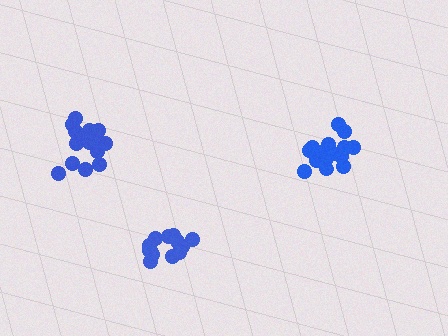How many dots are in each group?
Group 1: 13 dots, Group 2: 17 dots, Group 3: 16 dots (46 total).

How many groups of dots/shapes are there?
There are 3 groups.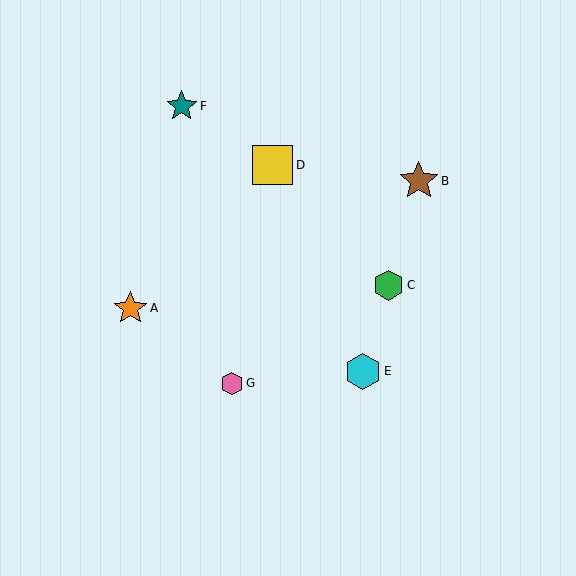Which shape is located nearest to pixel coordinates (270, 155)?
The yellow square (labeled D) at (273, 165) is nearest to that location.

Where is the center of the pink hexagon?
The center of the pink hexagon is at (232, 383).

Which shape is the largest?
The yellow square (labeled D) is the largest.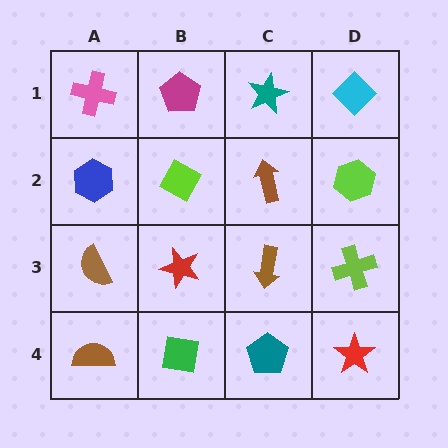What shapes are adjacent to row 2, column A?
A pink cross (row 1, column A), a brown semicircle (row 3, column A), a lime diamond (row 2, column B).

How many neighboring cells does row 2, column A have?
3.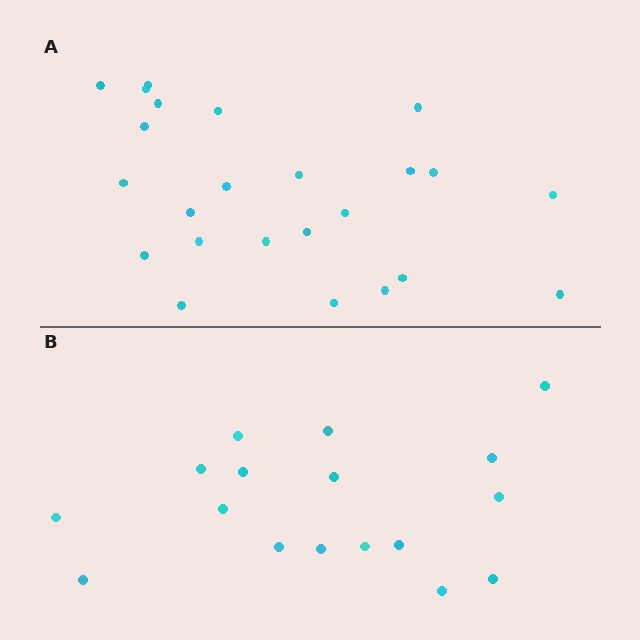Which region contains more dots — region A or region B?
Region A (the top region) has more dots.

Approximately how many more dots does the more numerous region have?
Region A has roughly 8 or so more dots than region B.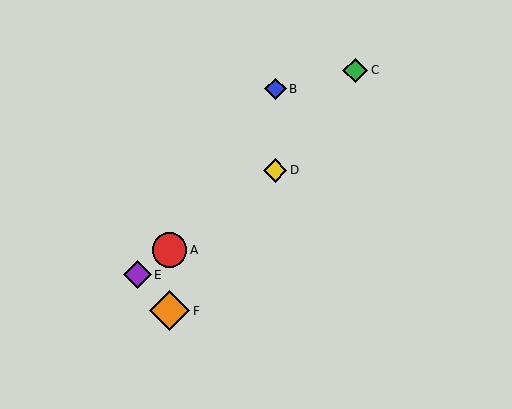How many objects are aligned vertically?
2 objects (A, F) are aligned vertically.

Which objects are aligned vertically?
Objects A, F are aligned vertically.